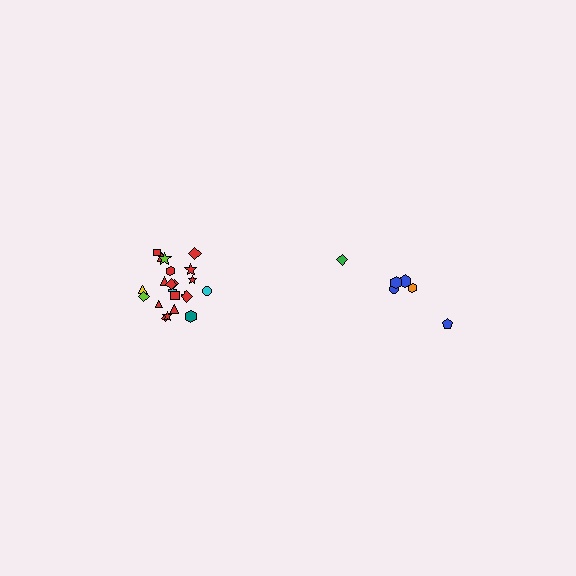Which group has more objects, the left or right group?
The left group.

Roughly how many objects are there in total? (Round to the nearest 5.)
Roughly 30 objects in total.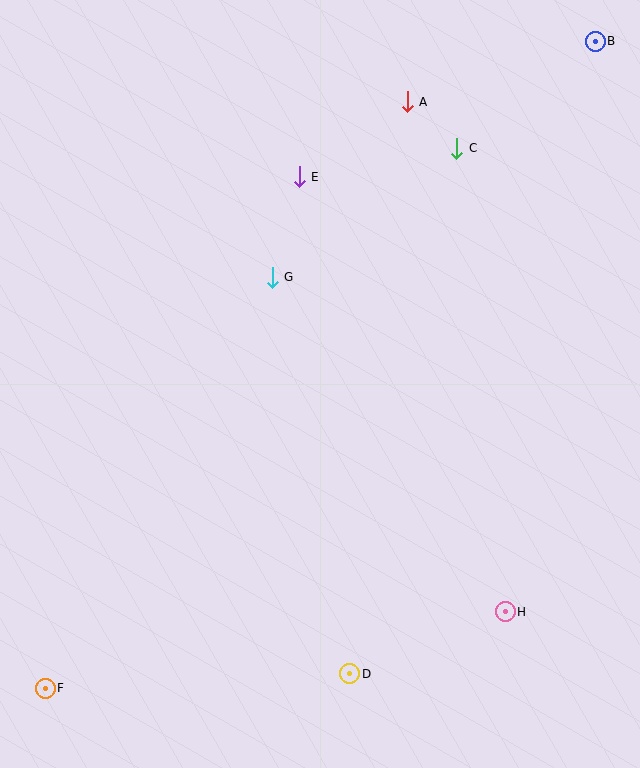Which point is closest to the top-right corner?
Point B is closest to the top-right corner.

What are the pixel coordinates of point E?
Point E is at (299, 177).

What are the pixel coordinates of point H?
Point H is at (505, 612).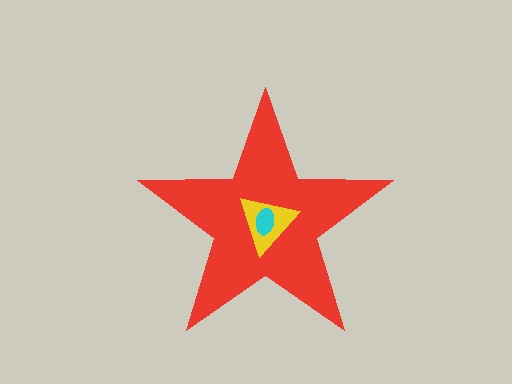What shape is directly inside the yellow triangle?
The cyan ellipse.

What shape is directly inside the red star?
The yellow triangle.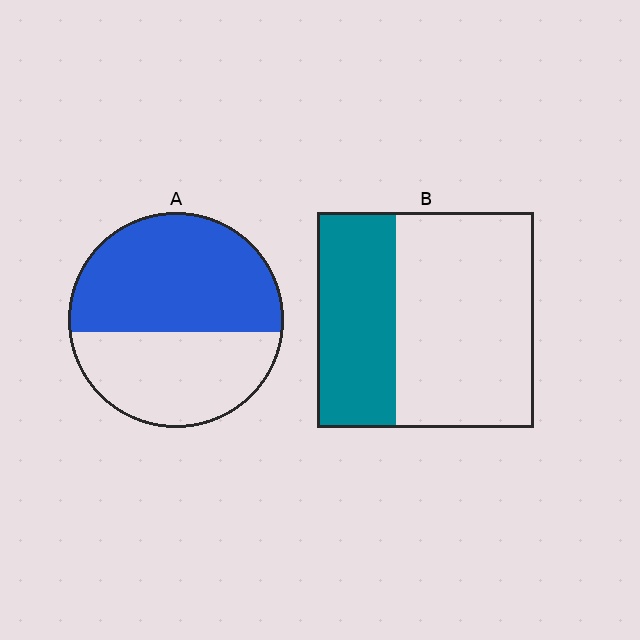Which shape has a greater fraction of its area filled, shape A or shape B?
Shape A.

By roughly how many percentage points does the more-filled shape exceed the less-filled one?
By roughly 20 percentage points (A over B).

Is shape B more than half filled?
No.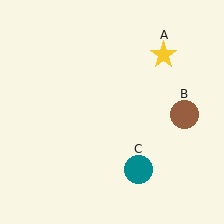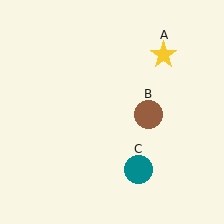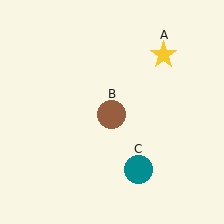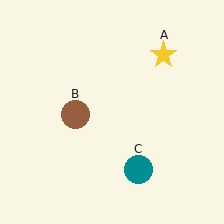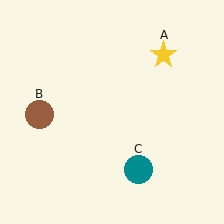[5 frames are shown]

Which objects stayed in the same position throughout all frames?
Yellow star (object A) and teal circle (object C) remained stationary.